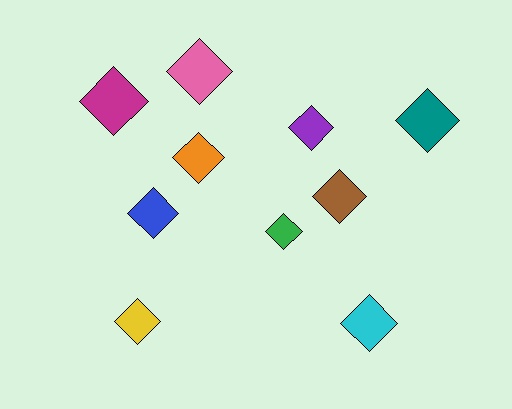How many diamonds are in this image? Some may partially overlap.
There are 10 diamonds.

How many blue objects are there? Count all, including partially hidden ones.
There is 1 blue object.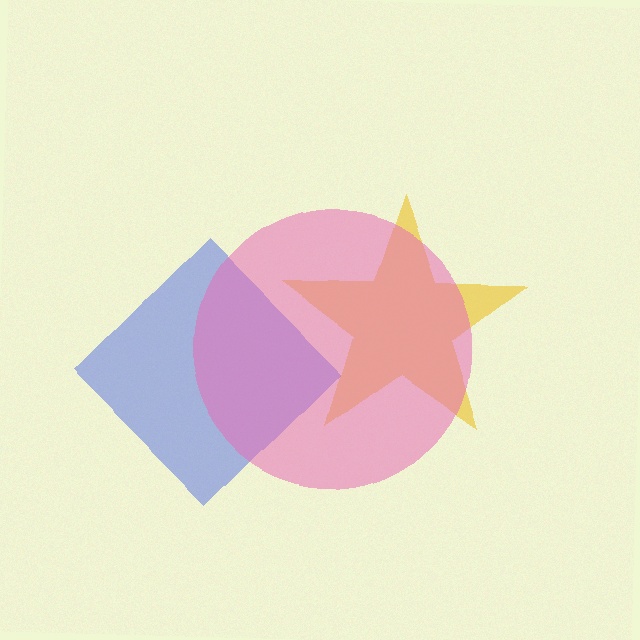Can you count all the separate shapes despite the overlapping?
Yes, there are 3 separate shapes.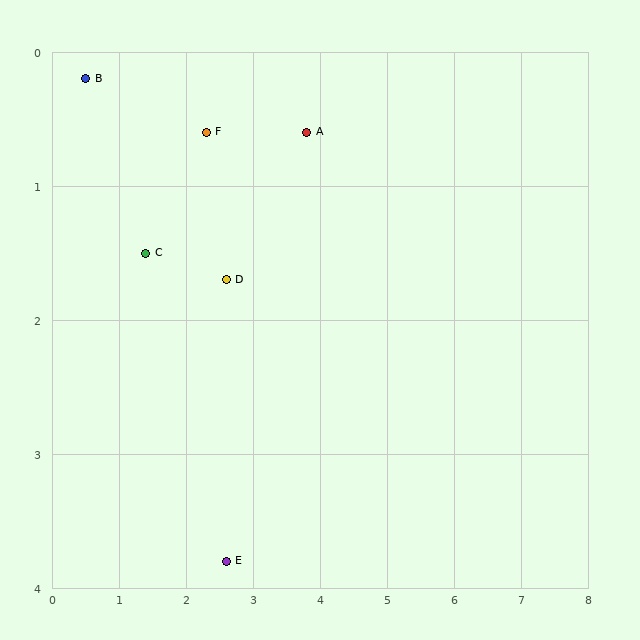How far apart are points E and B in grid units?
Points E and B are about 4.2 grid units apart.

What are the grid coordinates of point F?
Point F is at approximately (2.3, 0.6).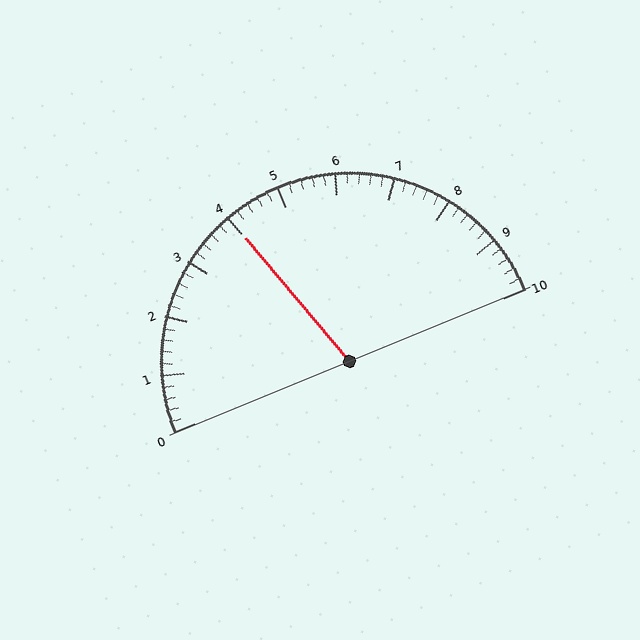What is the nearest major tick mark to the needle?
The nearest major tick mark is 4.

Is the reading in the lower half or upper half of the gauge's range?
The reading is in the lower half of the range (0 to 10).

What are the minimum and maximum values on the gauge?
The gauge ranges from 0 to 10.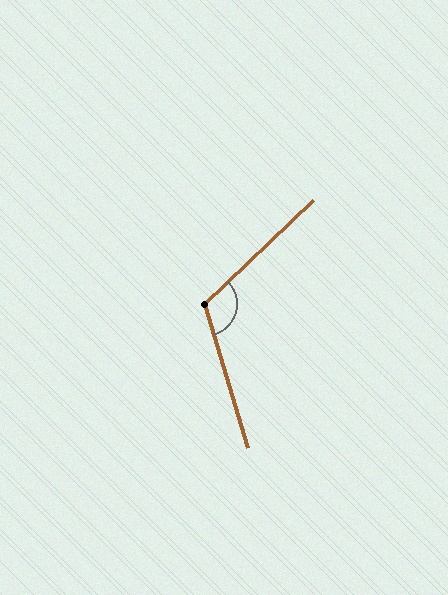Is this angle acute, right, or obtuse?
It is obtuse.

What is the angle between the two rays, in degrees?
Approximately 117 degrees.